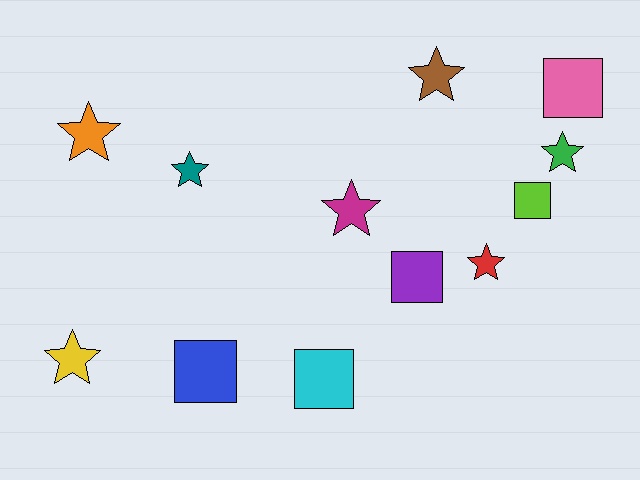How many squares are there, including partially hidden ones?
There are 5 squares.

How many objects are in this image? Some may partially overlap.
There are 12 objects.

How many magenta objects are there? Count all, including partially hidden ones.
There is 1 magenta object.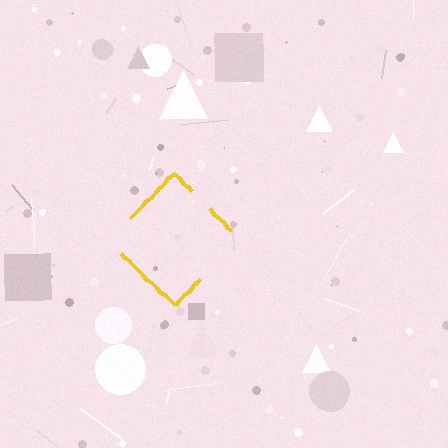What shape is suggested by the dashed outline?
The dashed outline suggests a diamond.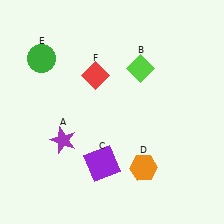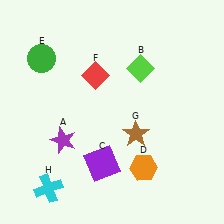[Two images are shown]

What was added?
A brown star (G), a cyan cross (H) were added in Image 2.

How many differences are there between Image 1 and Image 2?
There are 2 differences between the two images.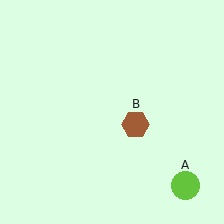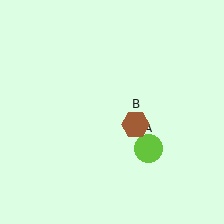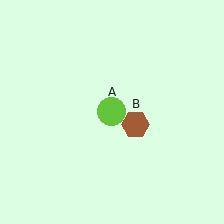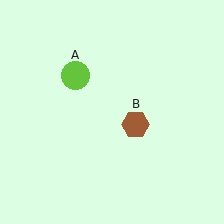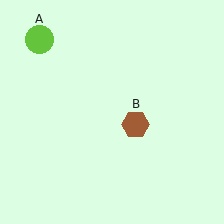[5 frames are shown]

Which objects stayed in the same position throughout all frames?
Brown hexagon (object B) remained stationary.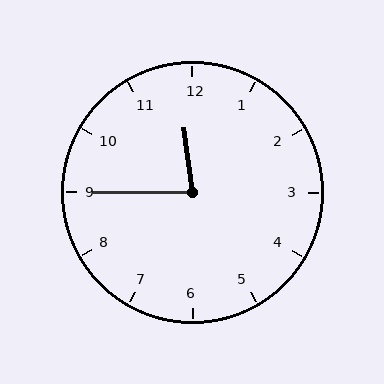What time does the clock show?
11:45.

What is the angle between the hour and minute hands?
Approximately 82 degrees.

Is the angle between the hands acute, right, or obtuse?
It is acute.